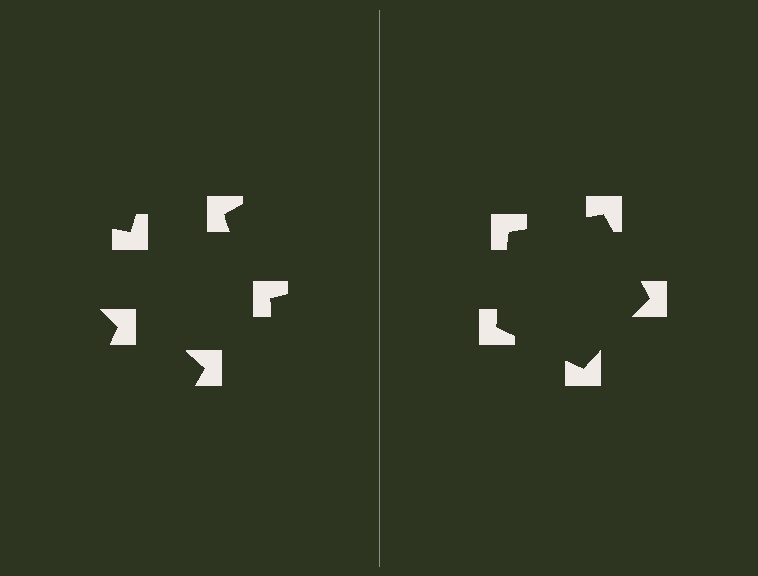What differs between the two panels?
The notched squares are positioned identically on both sides; only the wedge orientations differ. On the right they align to a pentagon; on the left they are misaligned.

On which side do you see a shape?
An illusory pentagon appears on the right side. On the left side the wedge cuts are rotated, so no coherent shape forms.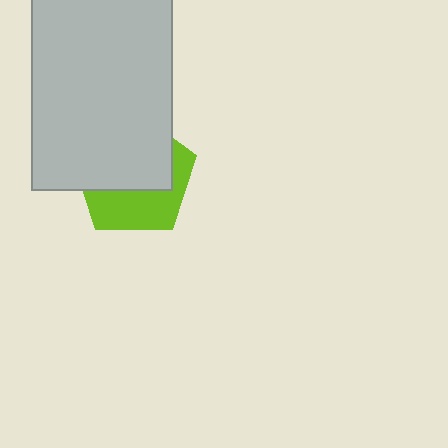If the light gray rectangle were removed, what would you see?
You would see the complete lime pentagon.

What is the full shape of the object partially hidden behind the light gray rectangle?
The partially hidden object is a lime pentagon.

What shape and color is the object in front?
The object in front is a light gray rectangle.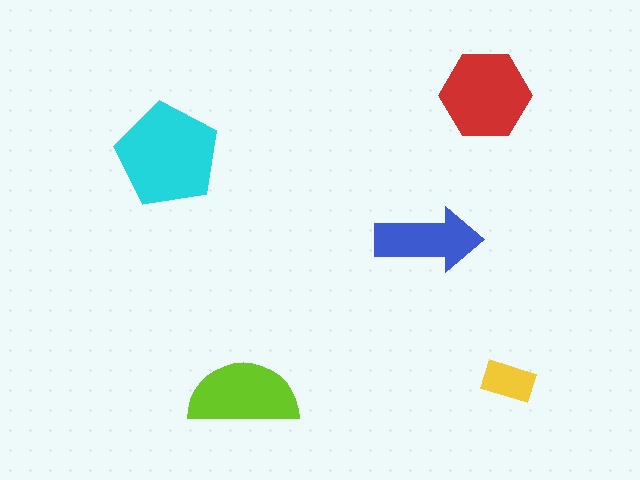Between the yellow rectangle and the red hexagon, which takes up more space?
The red hexagon.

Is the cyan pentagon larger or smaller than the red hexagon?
Larger.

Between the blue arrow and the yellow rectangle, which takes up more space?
The blue arrow.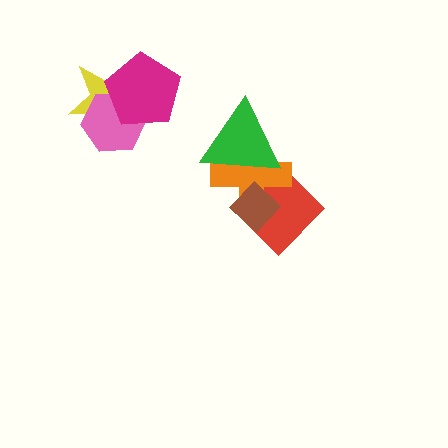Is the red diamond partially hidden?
Yes, it is partially covered by another shape.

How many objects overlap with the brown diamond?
2 objects overlap with the brown diamond.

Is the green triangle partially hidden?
No, no other shape covers it.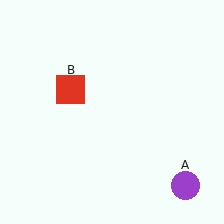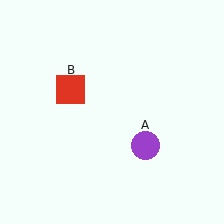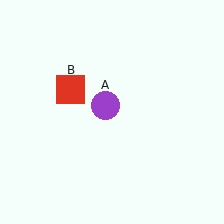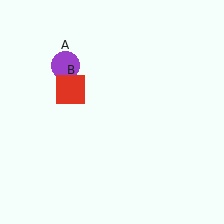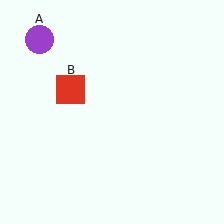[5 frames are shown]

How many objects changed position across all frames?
1 object changed position: purple circle (object A).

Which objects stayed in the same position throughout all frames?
Red square (object B) remained stationary.